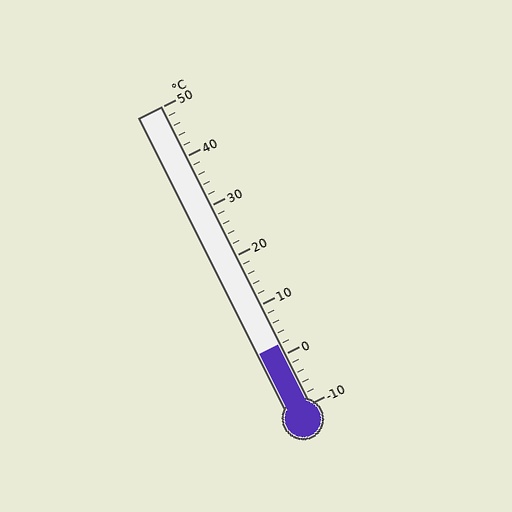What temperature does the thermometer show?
The thermometer shows approximately 2°C.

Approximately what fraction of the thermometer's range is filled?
The thermometer is filled to approximately 20% of its range.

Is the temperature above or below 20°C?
The temperature is below 20°C.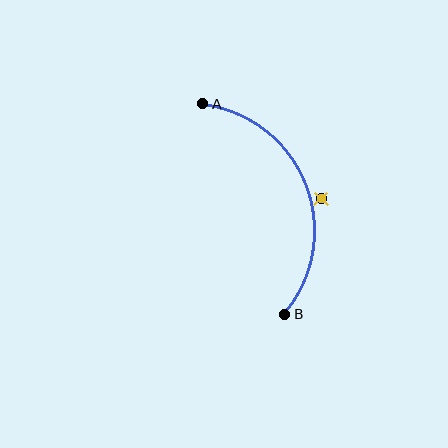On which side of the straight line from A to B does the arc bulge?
The arc bulges to the right of the straight line connecting A and B.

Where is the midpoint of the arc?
The arc midpoint is the point on the curve farthest from the straight line joining A and B. It sits to the right of that line.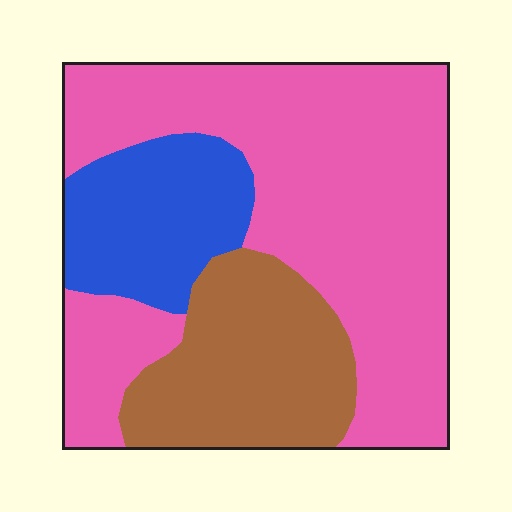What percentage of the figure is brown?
Brown covers 23% of the figure.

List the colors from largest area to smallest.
From largest to smallest: pink, brown, blue.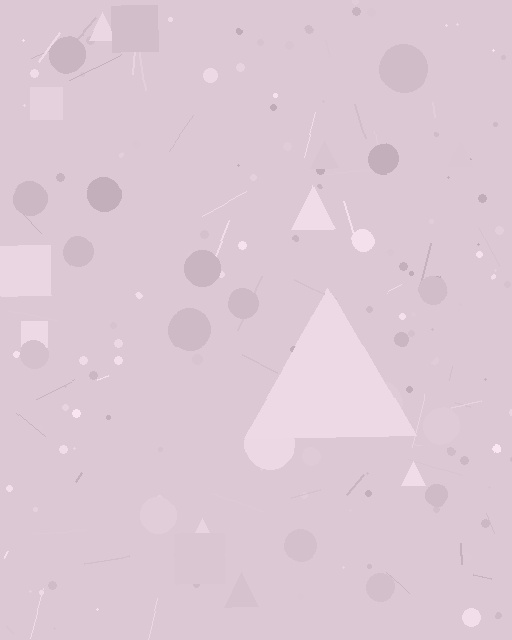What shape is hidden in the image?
A triangle is hidden in the image.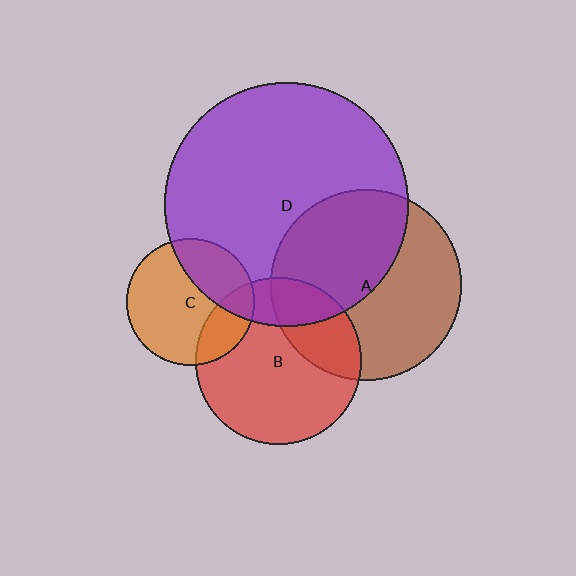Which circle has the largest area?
Circle D (purple).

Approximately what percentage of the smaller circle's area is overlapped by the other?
Approximately 20%.